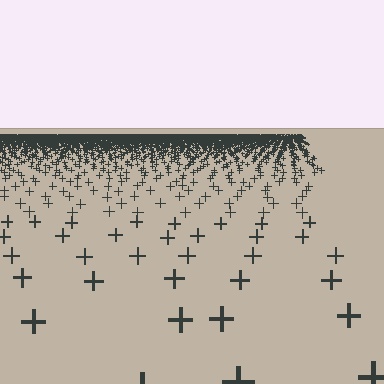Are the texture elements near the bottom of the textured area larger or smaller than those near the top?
Larger. Near the bottom, elements are closer to the viewer and appear at a bigger on-screen size.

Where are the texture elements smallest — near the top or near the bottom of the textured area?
Near the top.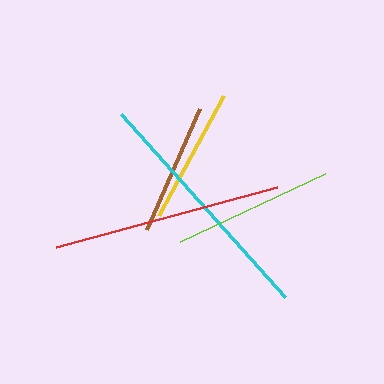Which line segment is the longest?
The cyan line is the longest at approximately 245 pixels.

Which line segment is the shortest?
The brown line is the shortest at approximately 132 pixels.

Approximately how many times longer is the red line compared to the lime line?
The red line is approximately 1.4 times the length of the lime line.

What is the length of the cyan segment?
The cyan segment is approximately 245 pixels long.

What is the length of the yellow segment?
The yellow segment is approximately 136 pixels long.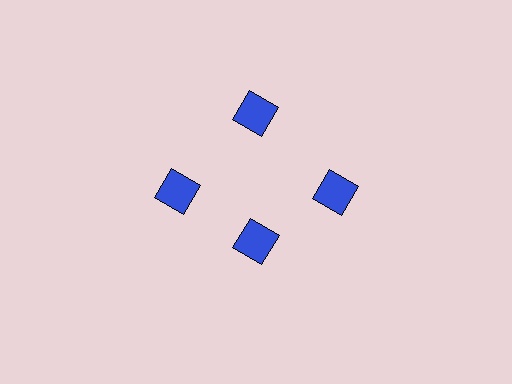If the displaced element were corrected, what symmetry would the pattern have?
It would have 4-fold rotational symmetry — the pattern would map onto itself every 90 degrees.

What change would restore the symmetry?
The symmetry would be restored by moving it outward, back onto the ring so that all 4 diamonds sit at equal angles and equal distance from the center.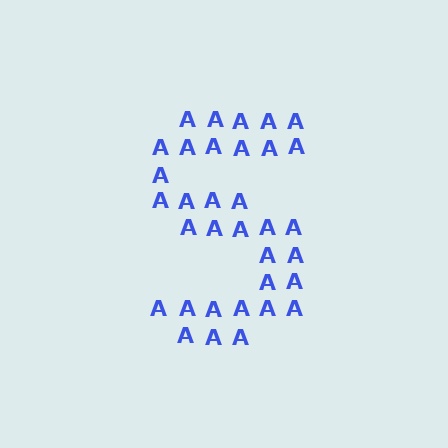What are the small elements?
The small elements are letter A's.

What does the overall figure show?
The overall figure shows the letter S.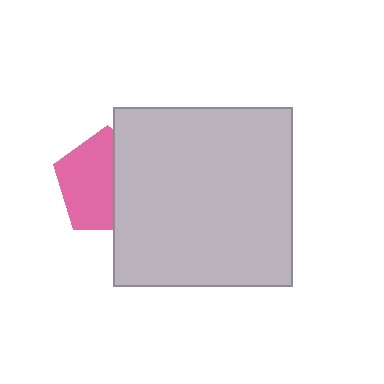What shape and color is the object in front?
The object in front is a light gray square.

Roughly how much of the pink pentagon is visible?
About half of it is visible (roughly 57%).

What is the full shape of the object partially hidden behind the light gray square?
The partially hidden object is a pink pentagon.